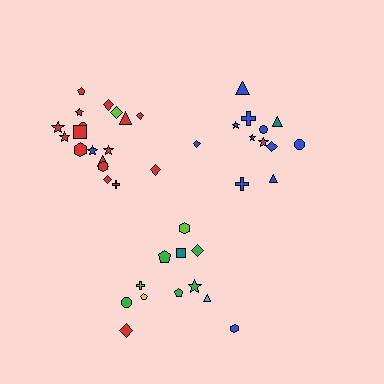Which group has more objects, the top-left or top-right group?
The top-left group.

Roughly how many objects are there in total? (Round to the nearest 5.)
Roughly 40 objects in total.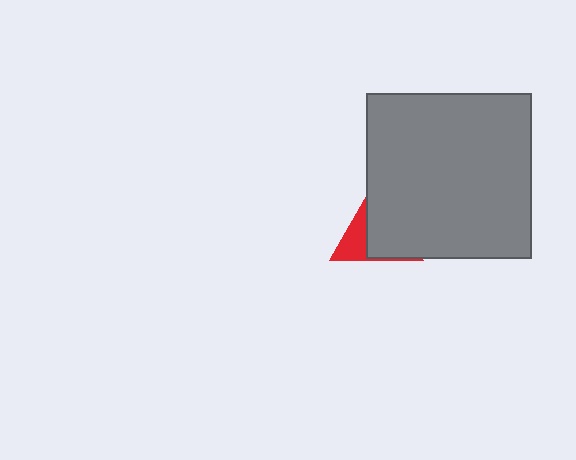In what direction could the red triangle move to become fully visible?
The red triangle could move left. That would shift it out from behind the gray square entirely.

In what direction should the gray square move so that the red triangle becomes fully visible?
The gray square should move right. That is the shortest direction to clear the overlap and leave the red triangle fully visible.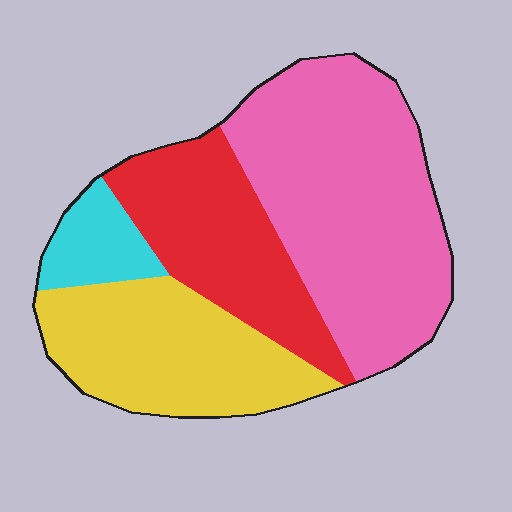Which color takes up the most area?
Pink, at roughly 45%.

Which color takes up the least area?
Cyan, at roughly 10%.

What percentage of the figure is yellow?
Yellow takes up between a sixth and a third of the figure.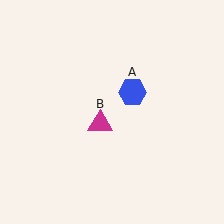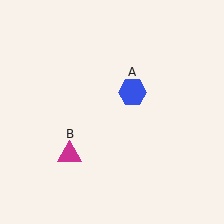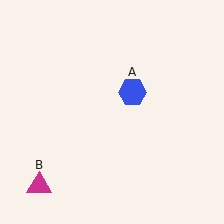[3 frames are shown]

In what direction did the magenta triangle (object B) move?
The magenta triangle (object B) moved down and to the left.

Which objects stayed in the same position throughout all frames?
Blue hexagon (object A) remained stationary.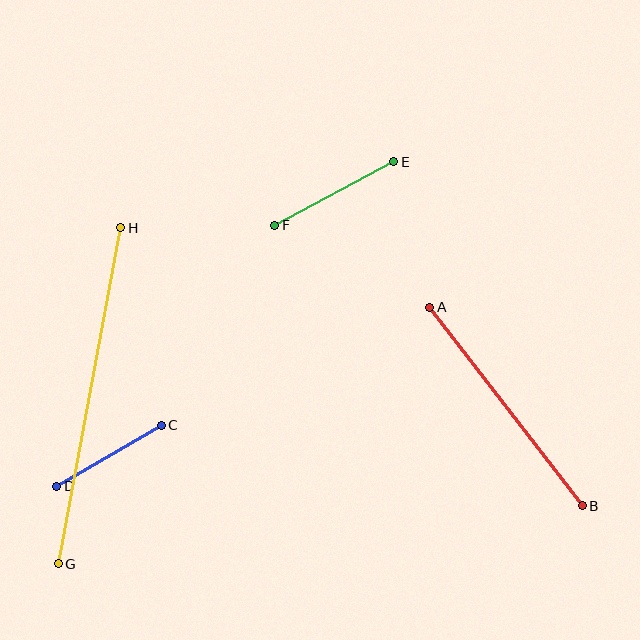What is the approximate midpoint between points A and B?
The midpoint is at approximately (506, 407) pixels.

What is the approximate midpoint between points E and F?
The midpoint is at approximately (334, 194) pixels.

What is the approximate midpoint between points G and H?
The midpoint is at approximately (89, 396) pixels.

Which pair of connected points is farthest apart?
Points G and H are farthest apart.